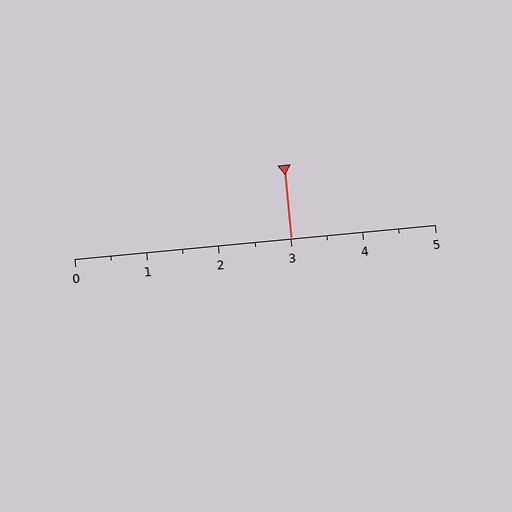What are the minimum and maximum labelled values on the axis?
The axis runs from 0 to 5.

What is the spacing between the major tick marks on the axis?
The major ticks are spaced 1 apart.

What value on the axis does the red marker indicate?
The marker indicates approximately 3.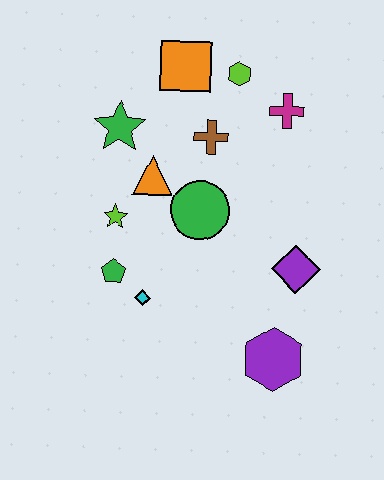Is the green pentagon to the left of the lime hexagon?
Yes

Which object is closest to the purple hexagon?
The purple diamond is closest to the purple hexagon.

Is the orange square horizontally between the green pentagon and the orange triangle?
No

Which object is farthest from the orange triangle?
The purple hexagon is farthest from the orange triangle.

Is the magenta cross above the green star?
Yes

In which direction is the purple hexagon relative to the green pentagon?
The purple hexagon is to the right of the green pentagon.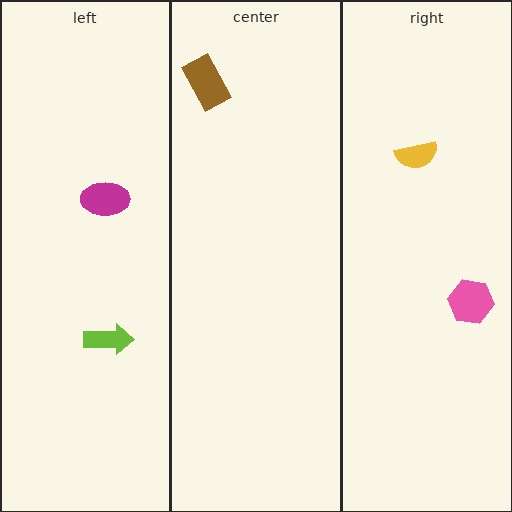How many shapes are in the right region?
2.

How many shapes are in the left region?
2.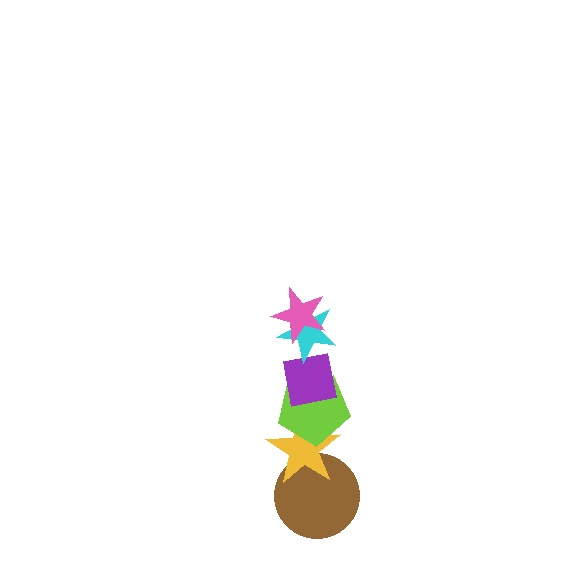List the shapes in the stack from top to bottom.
From top to bottom: the pink star, the cyan star, the purple square, the lime pentagon, the yellow star, the brown circle.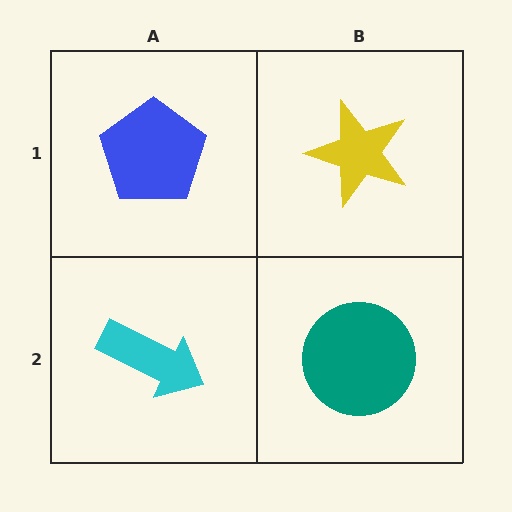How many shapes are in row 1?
2 shapes.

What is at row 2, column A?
A cyan arrow.